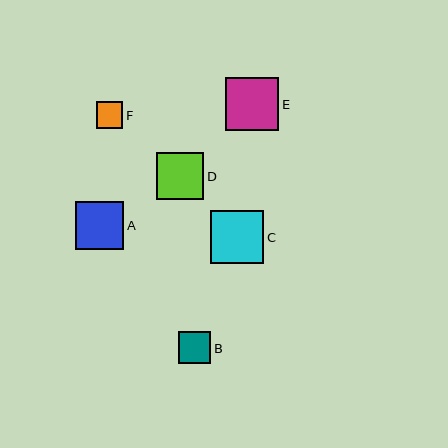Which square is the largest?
Square C is the largest with a size of approximately 53 pixels.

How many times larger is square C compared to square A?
Square C is approximately 1.1 times the size of square A.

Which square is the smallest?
Square F is the smallest with a size of approximately 26 pixels.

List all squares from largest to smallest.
From largest to smallest: C, E, A, D, B, F.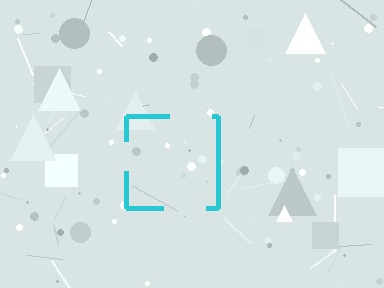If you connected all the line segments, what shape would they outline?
They would outline a square.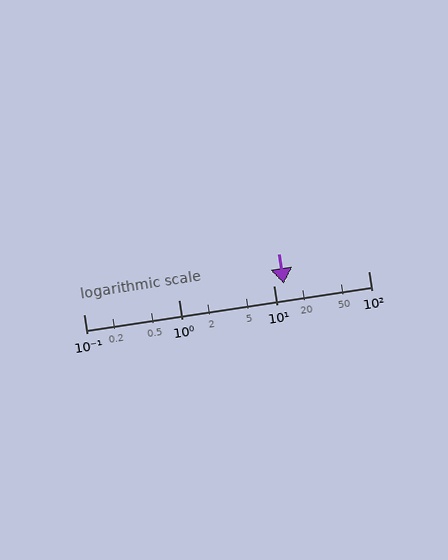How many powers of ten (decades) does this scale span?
The scale spans 3 decades, from 0.1 to 100.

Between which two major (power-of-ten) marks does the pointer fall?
The pointer is between 10 and 100.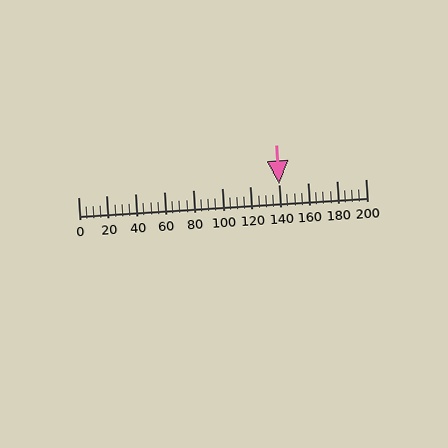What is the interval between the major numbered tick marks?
The major tick marks are spaced 20 units apart.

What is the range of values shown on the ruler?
The ruler shows values from 0 to 200.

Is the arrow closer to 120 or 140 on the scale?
The arrow is closer to 140.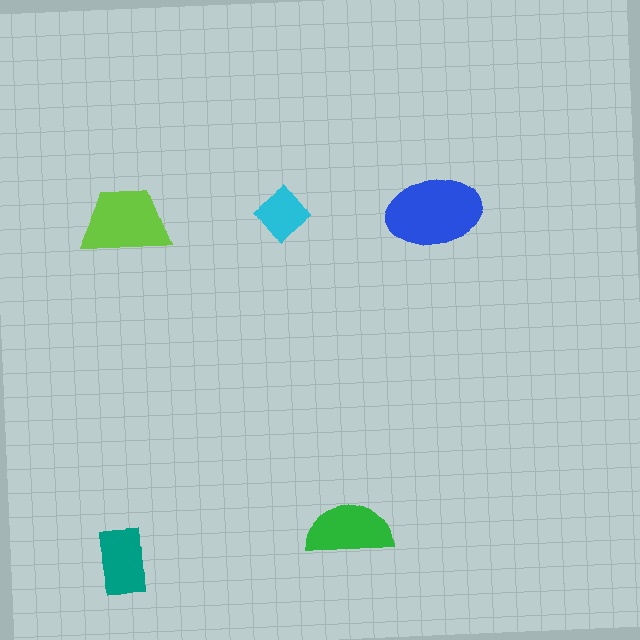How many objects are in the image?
There are 5 objects in the image.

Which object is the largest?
The blue ellipse.